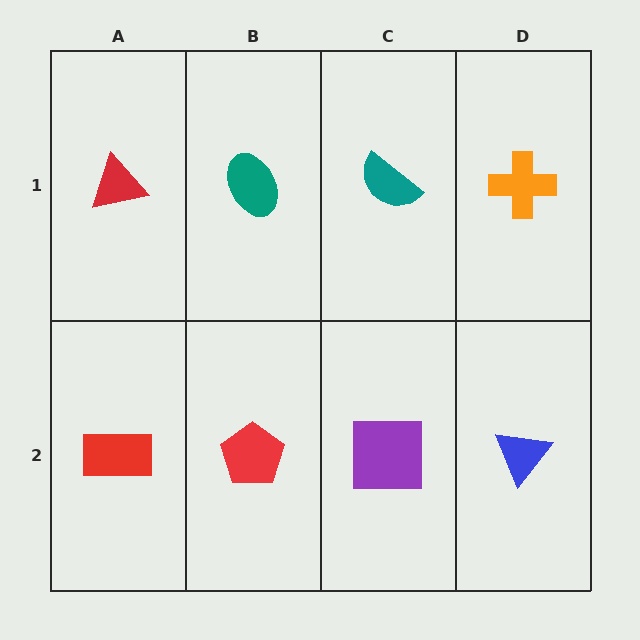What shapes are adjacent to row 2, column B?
A teal ellipse (row 1, column B), a red rectangle (row 2, column A), a purple square (row 2, column C).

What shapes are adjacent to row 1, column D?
A blue triangle (row 2, column D), a teal semicircle (row 1, column C).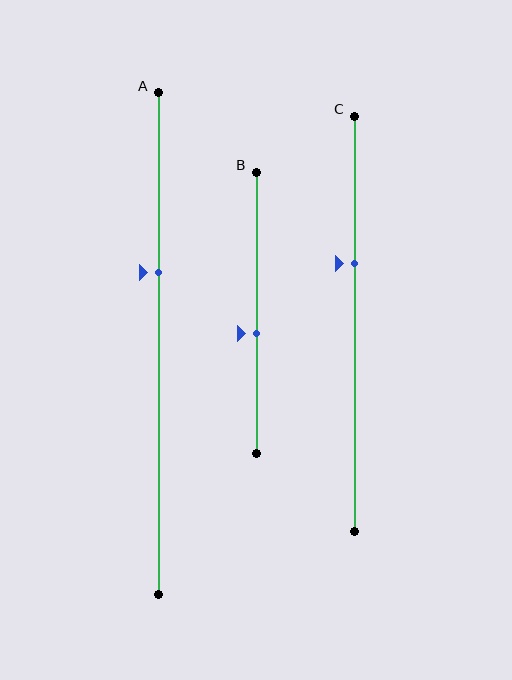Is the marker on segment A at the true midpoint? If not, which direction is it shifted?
No, the marker on segment A is shifted upward by about 14% of the segment length.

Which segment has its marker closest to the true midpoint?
Segment B has its marker closest to the true midpoint.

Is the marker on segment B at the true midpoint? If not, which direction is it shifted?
No, the marker on segment B is shifted downward by about 7% of the segment length.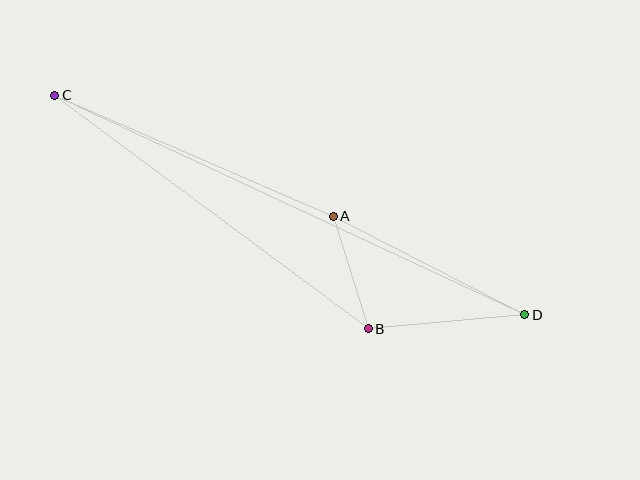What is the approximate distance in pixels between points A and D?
The distance between A and D is approximately 215 pixels.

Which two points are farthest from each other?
Points C and D are farthest from each other.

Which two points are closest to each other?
Points A and B are closest to each other.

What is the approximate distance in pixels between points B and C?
The distance between B and C is approximately 391 pixels.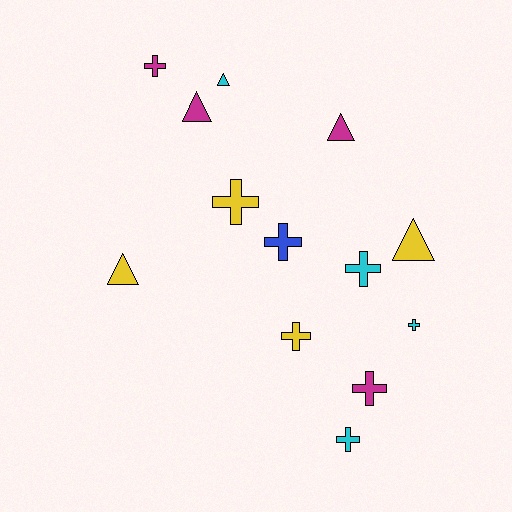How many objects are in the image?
There are 13 objects.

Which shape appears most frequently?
Cross, with 8 objects.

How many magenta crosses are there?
There are 2 magenta crosses.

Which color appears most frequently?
Cyan, with 4 objects.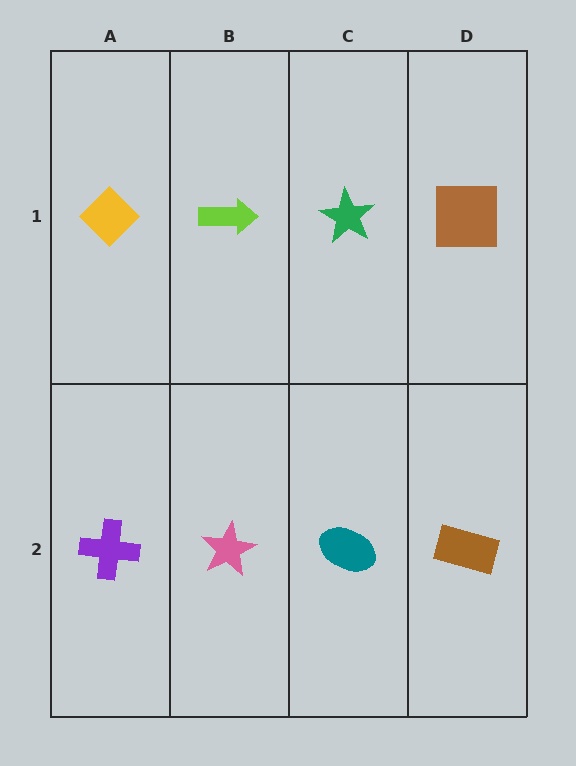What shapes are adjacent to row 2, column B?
A lime arrow (row 1, column B), a purple cross (row 2, column A), a teal ellipse (row 2, column C).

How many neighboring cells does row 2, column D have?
2.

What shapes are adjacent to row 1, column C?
A teal ellipse (row 2, column C), a lime arrow (row 1, column B), a brown square (row 1, column D).